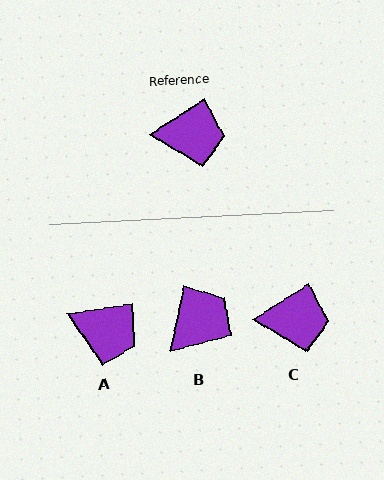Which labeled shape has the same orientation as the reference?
C.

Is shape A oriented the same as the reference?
No, it is off by about 24 degrees.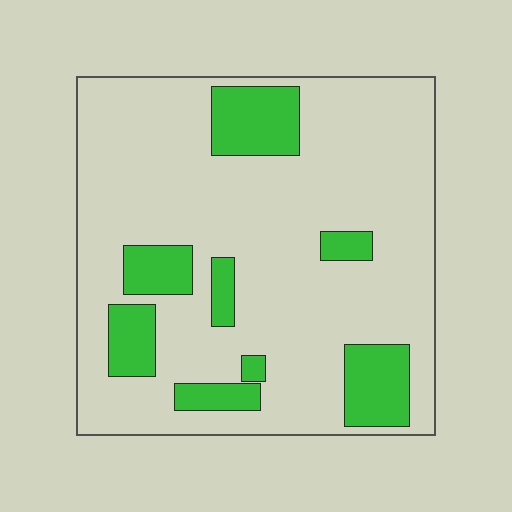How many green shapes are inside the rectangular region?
8.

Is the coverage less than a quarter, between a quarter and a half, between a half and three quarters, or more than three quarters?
Less than a quarter.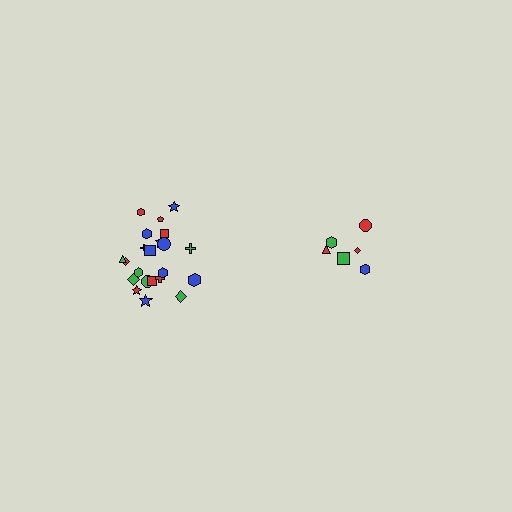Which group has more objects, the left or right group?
The left group.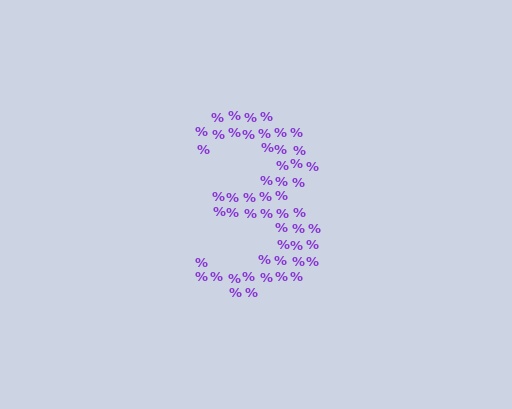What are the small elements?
The small elements are percent signs.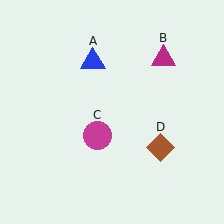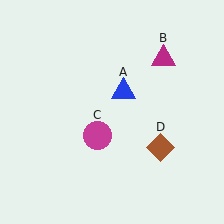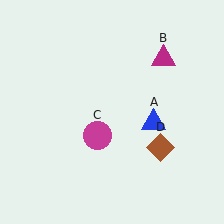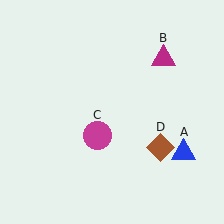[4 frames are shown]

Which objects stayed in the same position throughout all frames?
Magenta triangle (object B) and magenta circle (object C) and brown diamond (object D) remained stationary.